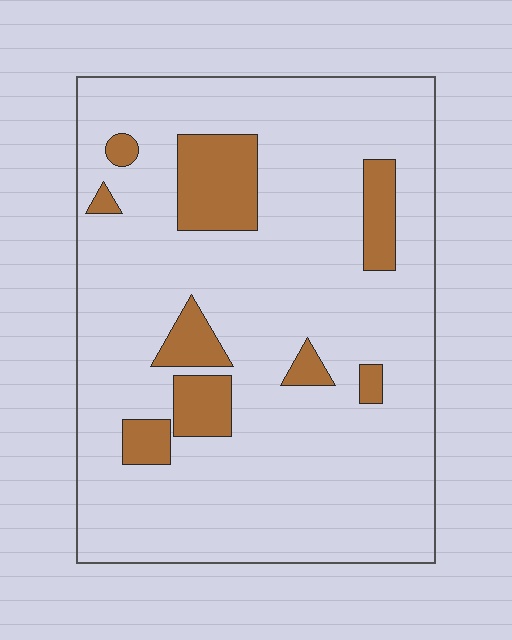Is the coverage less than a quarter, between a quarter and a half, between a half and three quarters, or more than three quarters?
Less than a quarter.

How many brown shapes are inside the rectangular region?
9.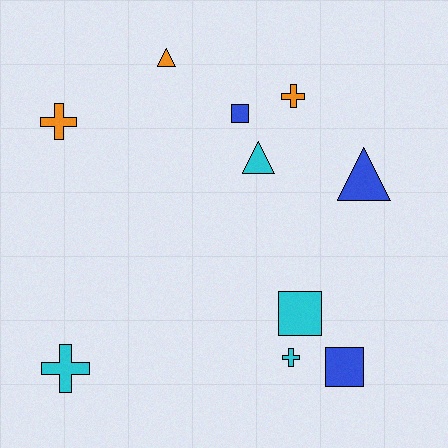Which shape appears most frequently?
Cross, with 4 objects.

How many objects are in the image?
There are 10 objects.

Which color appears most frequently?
Cyan, with 4 objects.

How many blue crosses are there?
There are no blue crosses.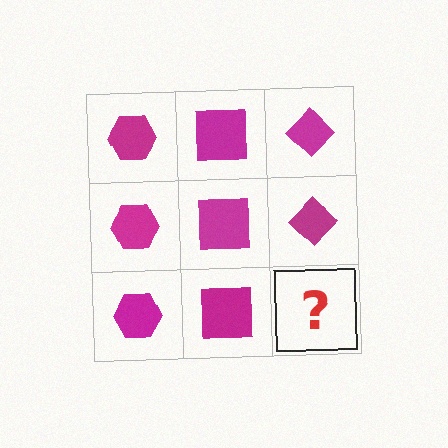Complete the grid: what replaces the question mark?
The question mark should be replaced with a magenta diamond.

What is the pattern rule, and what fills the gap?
The rule is that each column has a consistent shape. The gap should be filled with a magenta diamond.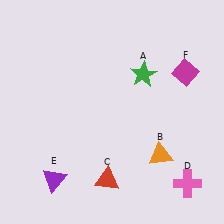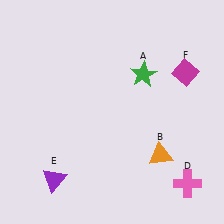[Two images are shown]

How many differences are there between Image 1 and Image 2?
There is 1 difference between the two images.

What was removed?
The red triangle (C) was removed in Image 2.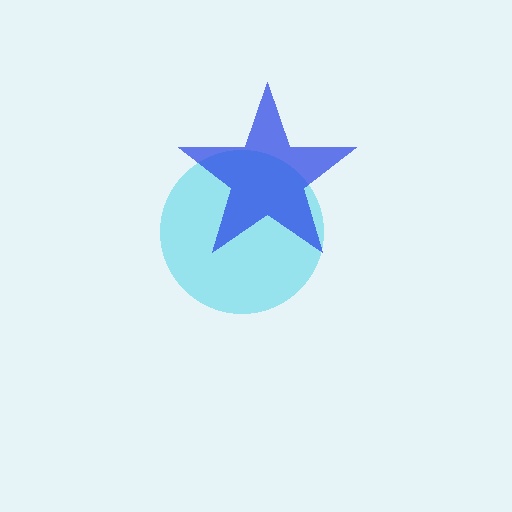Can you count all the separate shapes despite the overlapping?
Yes, there are 2 separate shapes.